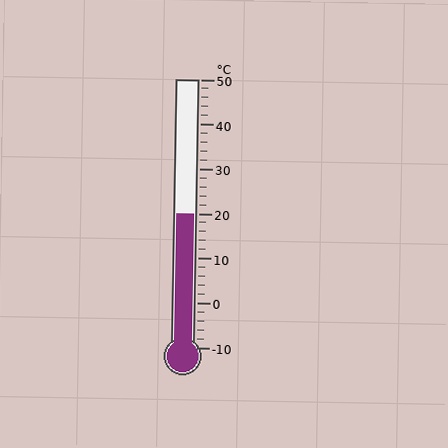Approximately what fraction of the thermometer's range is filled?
The thermometer is filled to approximately 50% of its range.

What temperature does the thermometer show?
The thermometer shows approximately 20°C.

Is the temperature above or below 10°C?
The temperature is above 10°C.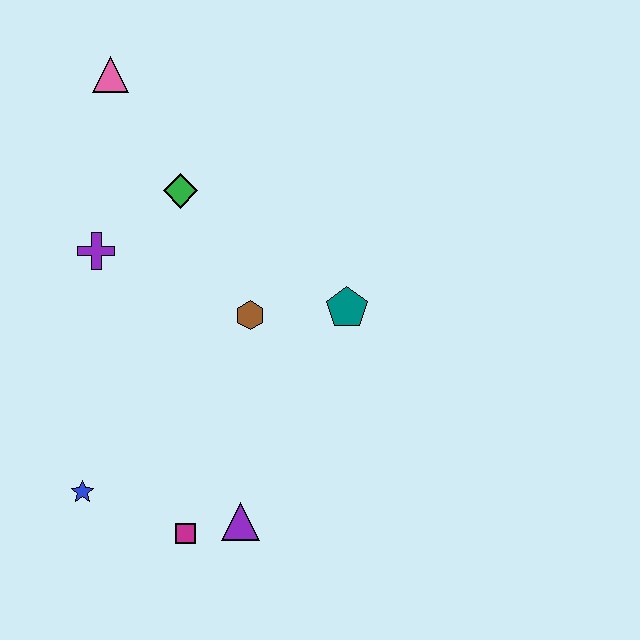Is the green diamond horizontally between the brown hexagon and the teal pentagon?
No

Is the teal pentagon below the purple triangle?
No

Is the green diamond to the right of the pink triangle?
Yes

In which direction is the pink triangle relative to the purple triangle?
The pink triangle is above the purple triangle.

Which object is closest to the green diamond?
The purple cross is closest to the green diamond.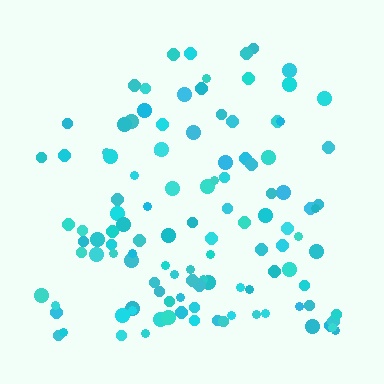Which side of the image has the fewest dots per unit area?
The top.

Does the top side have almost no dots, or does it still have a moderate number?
Still a moderate number, just noticeably fewer than the bottom.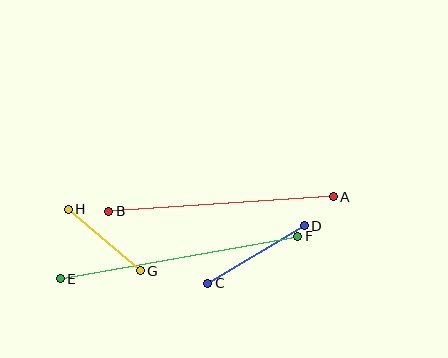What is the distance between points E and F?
The distance is approximately 241 pixels.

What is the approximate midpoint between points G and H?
The midpoint is at approximately (104, 240) pixels.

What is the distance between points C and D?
The distance is approximately 113 pixels.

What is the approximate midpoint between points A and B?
The midpoint is at approximately (221, 204) pixels.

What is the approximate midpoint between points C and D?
The midpoint is at approximately (256, 255) pixels.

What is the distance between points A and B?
The distance is approximately 225 pixels.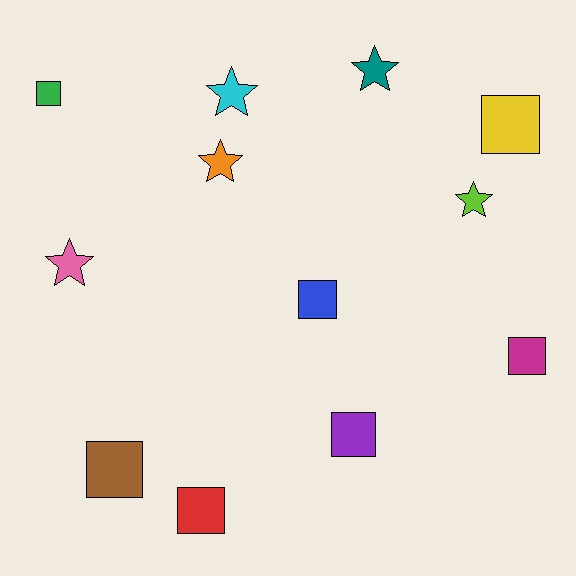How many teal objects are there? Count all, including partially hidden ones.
There is 1 teal object.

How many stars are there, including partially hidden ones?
There are 5 stars.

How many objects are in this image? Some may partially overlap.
There are 12 objects.